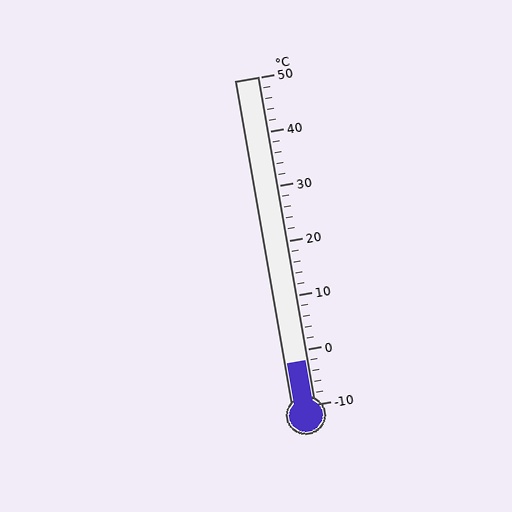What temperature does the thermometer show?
The thermometer shows approximately -2°C.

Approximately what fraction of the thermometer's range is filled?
The thermometer is filled to approximately 15% of its range.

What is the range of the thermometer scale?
The thermometer scale ranges from -10°C to 50°C.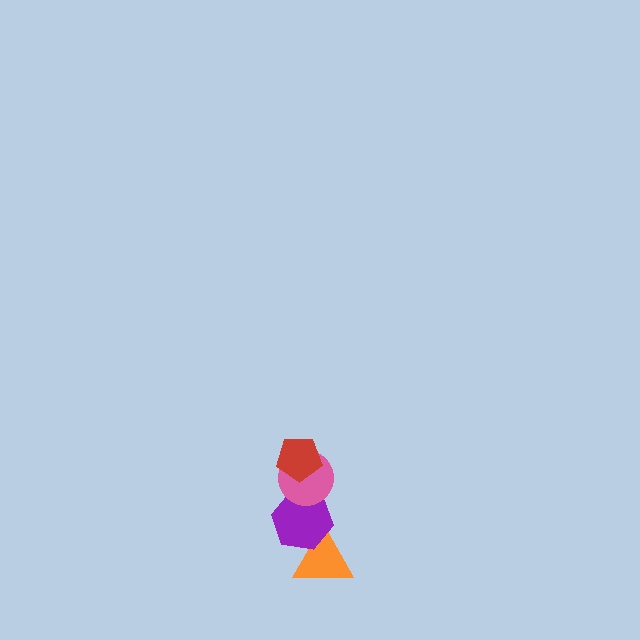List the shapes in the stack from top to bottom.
From top to bottom: the red pentagon, the pink circle, the purple hexagon, the orange triangle.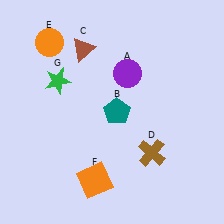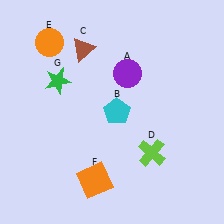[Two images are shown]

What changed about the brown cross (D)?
In Image 1, D is brown. In Image 2, it changed to lime.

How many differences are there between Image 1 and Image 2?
There are 2 differences between the two images.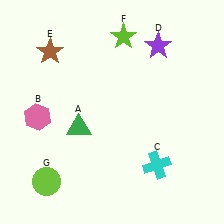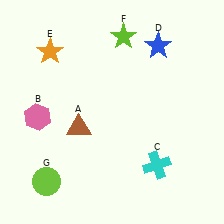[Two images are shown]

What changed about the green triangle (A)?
In Image 1, A is green. In Image 2, it changed to brown.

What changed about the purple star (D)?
In Image 1, D is purple. In Image 2, it changed to blue.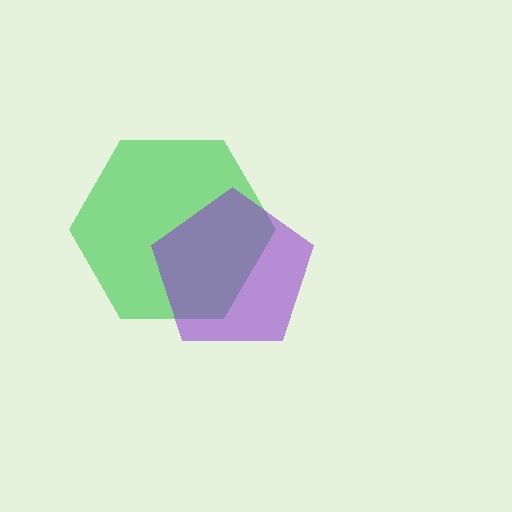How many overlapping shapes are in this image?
There are 2 overlapping shapes in the image.